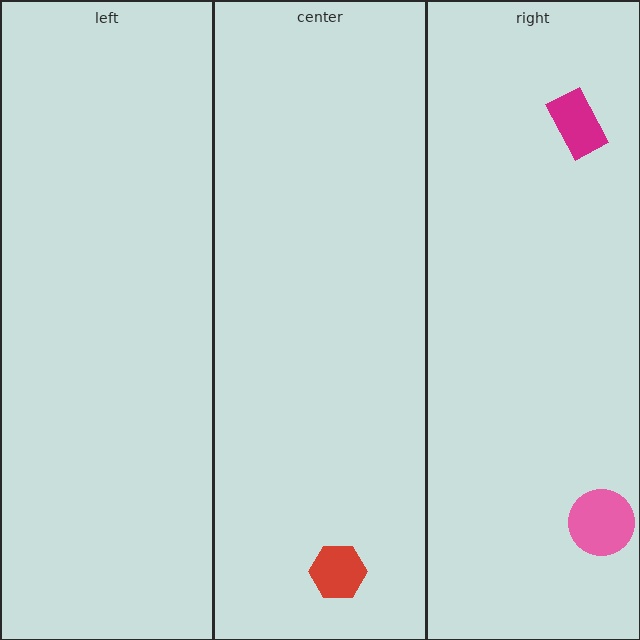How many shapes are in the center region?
1.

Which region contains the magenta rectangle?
The right region.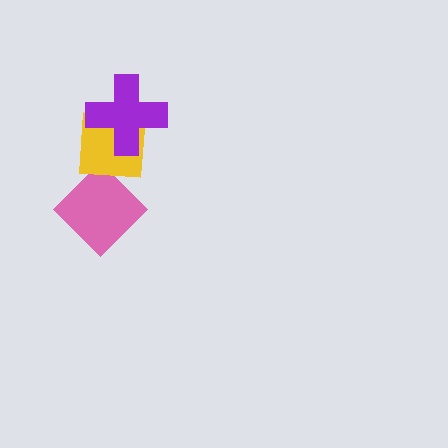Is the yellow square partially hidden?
Yes, it is partially covered by another shape.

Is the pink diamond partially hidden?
Yes, it is partially covered by another shape.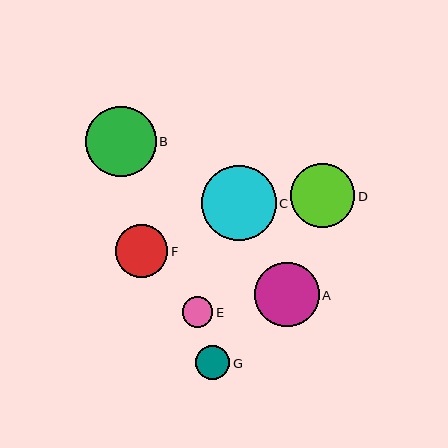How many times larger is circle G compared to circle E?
Circle G is approximately 1.1 times the size of circle E.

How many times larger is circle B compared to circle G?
Circle B is approximately 2.1 times the size of circle G.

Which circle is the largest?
Circle C is the largest with a size of approximately 75 pixels.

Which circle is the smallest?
Circle E is the smallest with a size of approximately 31 pixels.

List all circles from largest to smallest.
From largest to smallest: C, B, A, D, F, G, E.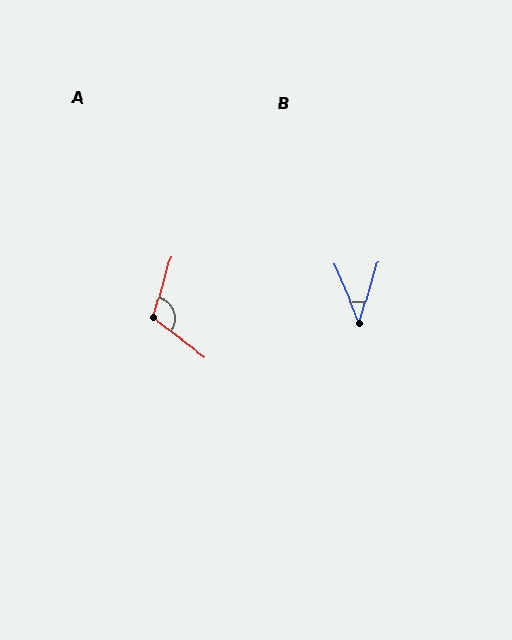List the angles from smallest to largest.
B (40°), A (112°).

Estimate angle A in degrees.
Approximately 112 degrees.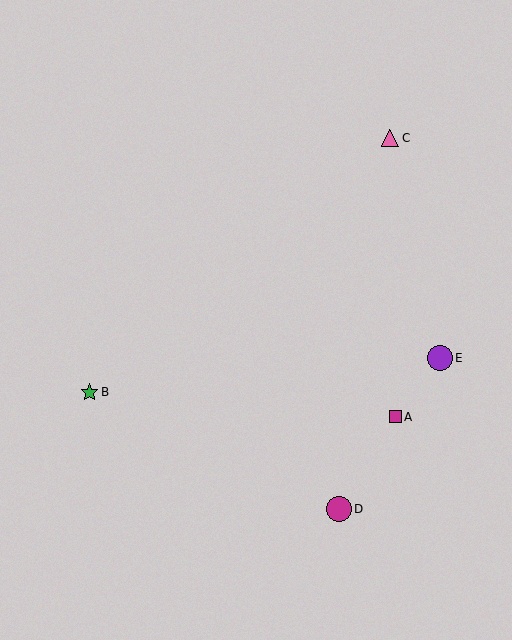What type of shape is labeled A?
Shape A is a magenta square.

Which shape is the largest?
The purple circle (labeled E) is the largest.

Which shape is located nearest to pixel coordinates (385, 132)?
The pink triangle (labeled C) at (390, 138) is nearest to that location.